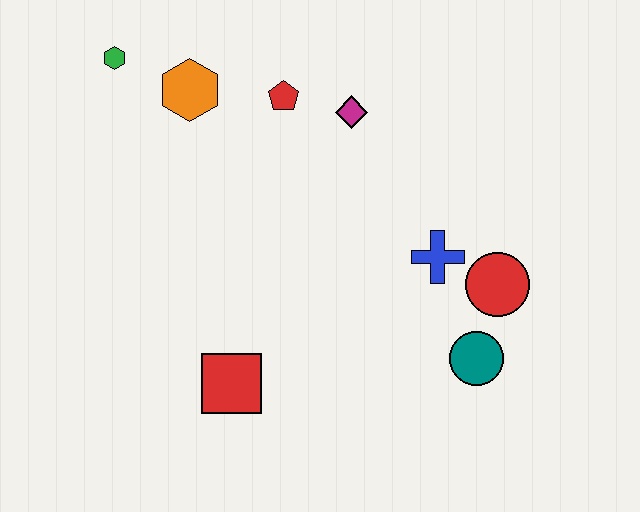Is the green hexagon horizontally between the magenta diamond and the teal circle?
No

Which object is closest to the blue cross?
The red circle is closest to the blue cross.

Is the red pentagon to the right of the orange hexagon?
Yes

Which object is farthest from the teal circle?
The green hexagon is farthest from the teal circle.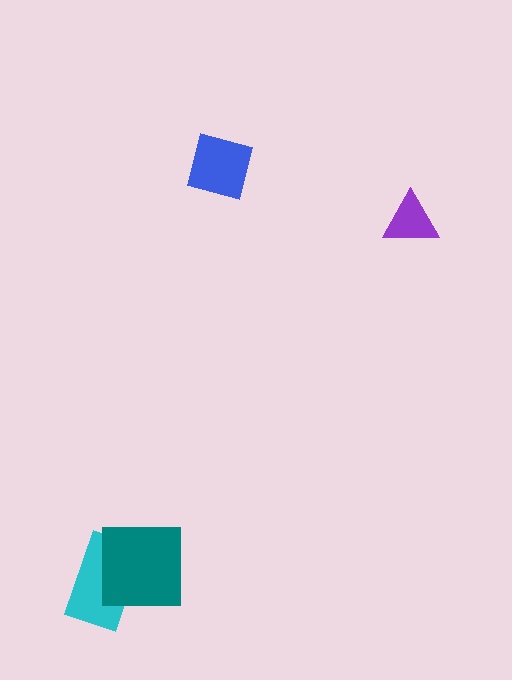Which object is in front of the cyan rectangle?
The teal square is in front of the cyan rectangle.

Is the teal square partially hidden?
No, no other shape covers it.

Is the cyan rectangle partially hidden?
Yes, it is partially covered by another shape.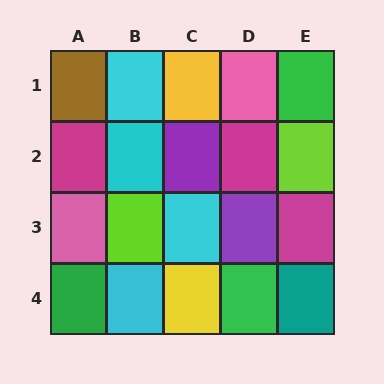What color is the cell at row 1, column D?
Pink.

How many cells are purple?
2 cells are purple.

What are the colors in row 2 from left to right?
Magenta, cyan, purple, magenta, lime.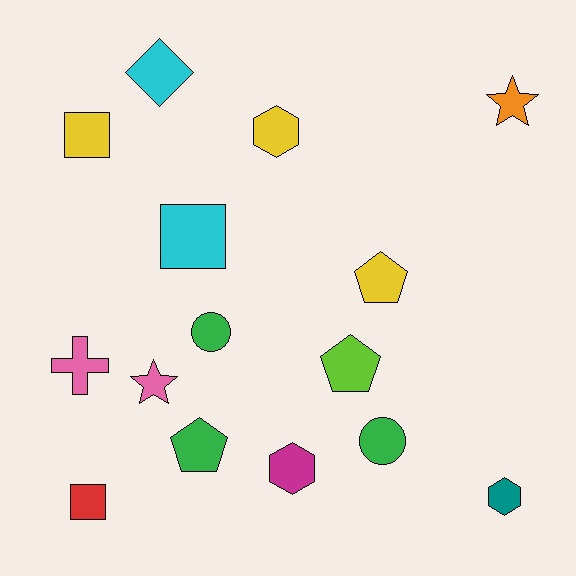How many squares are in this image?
There are 3 squares.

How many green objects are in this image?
There are 3 green objects.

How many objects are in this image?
There are 15 objects.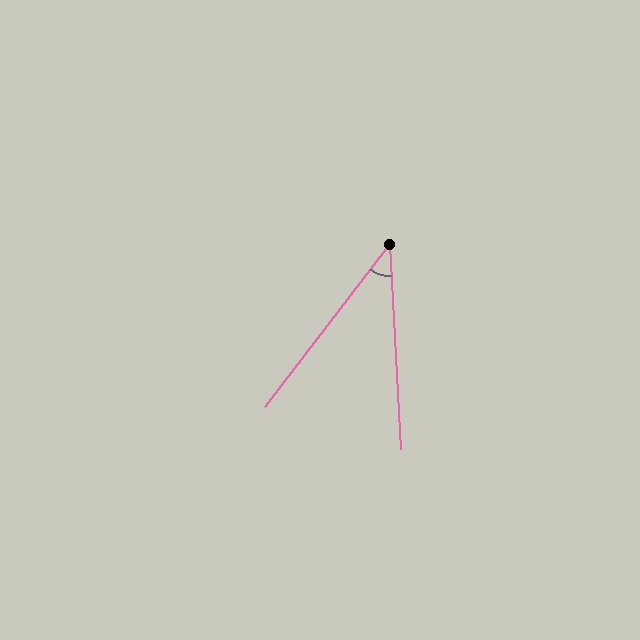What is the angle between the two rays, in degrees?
Approximately 41 degrees.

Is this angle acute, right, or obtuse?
It is acute.